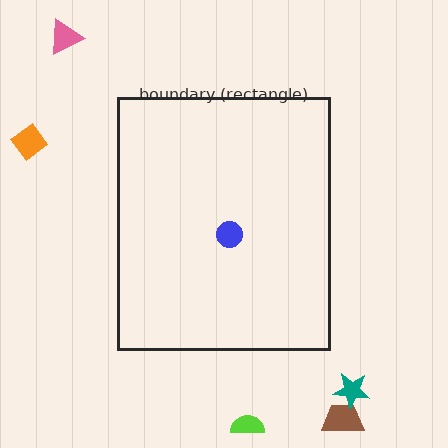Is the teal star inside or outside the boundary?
Outside.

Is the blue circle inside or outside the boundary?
Inside.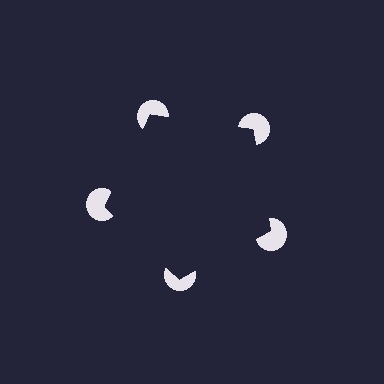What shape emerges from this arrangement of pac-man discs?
An illusory pentagon — its edges are inferred from the aligned wedge cuts in the pac-man discs, not physically drawn.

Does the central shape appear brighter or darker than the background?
It typically appears slightly darker than the background, even though no actual brightness change is drawn.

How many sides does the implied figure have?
5 sides.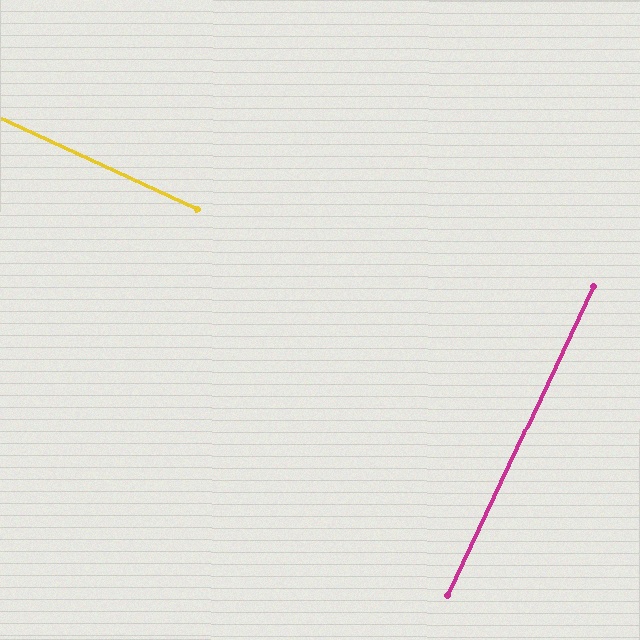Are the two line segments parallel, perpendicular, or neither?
Perpendicular — they meet at approximately 90°.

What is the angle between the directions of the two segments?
Approximately 90 degrees.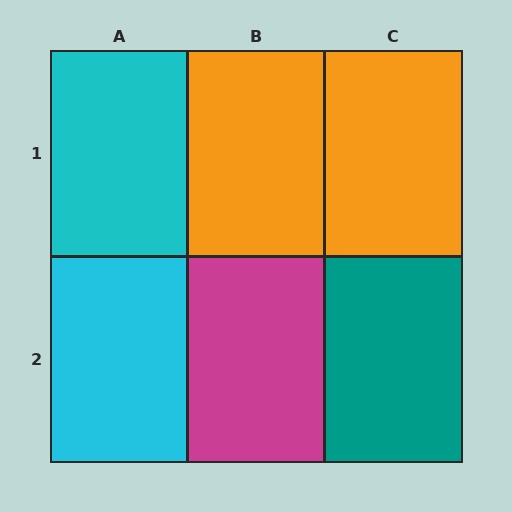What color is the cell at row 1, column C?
Orange.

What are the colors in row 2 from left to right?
Cyan, magenta, teal.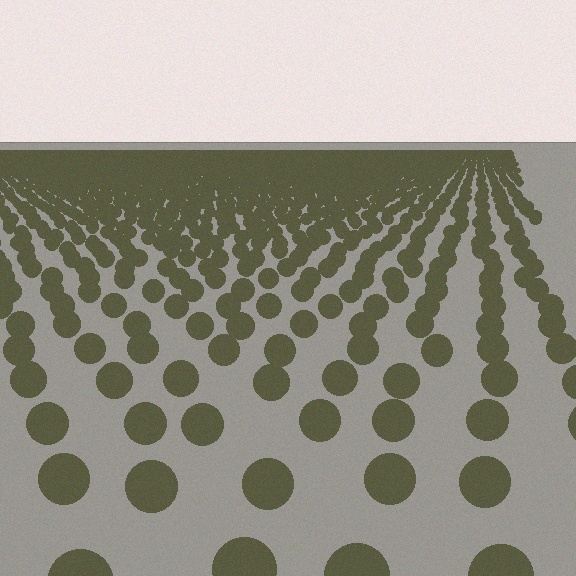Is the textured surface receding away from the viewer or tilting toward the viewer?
The surface is receding away from the viewer. Texture elements get smaller and denser toward the top.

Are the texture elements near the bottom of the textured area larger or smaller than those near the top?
Larger. Near the bottom, elements are closer to the viewer and appear at a bigger on-screen size.